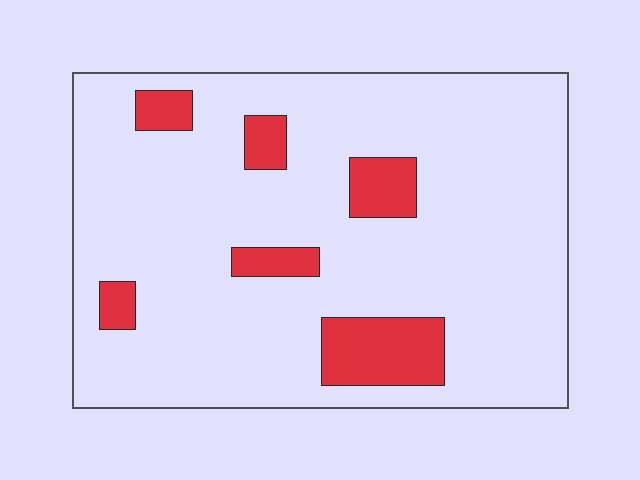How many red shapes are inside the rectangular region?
6.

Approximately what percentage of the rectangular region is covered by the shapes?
Approximately 15%.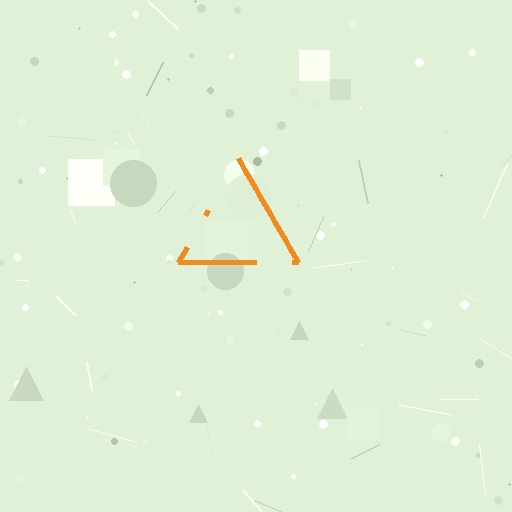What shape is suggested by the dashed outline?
The dashed outline suggests a triangle.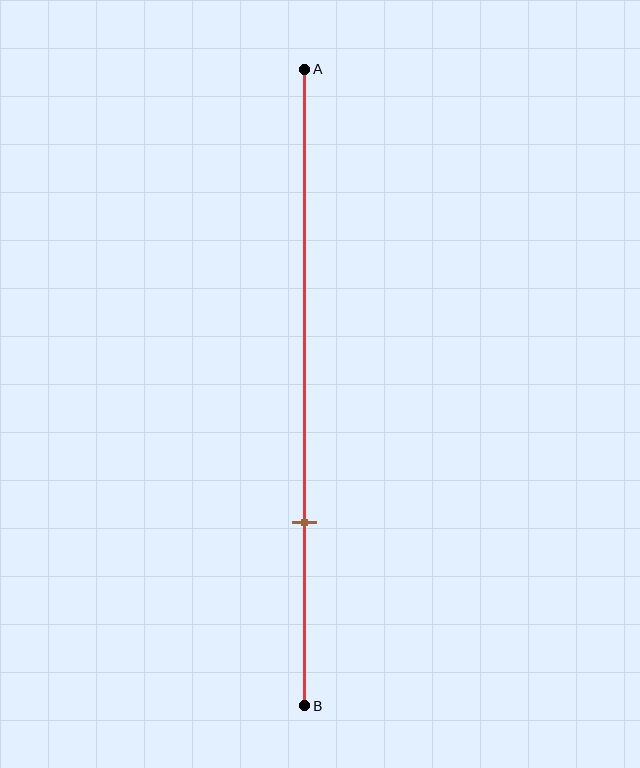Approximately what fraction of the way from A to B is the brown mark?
The brown mark is approximately 70% of the way from A to B.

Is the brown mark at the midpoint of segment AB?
No, the mark is at about 70% from A, not at the 50% midpoint.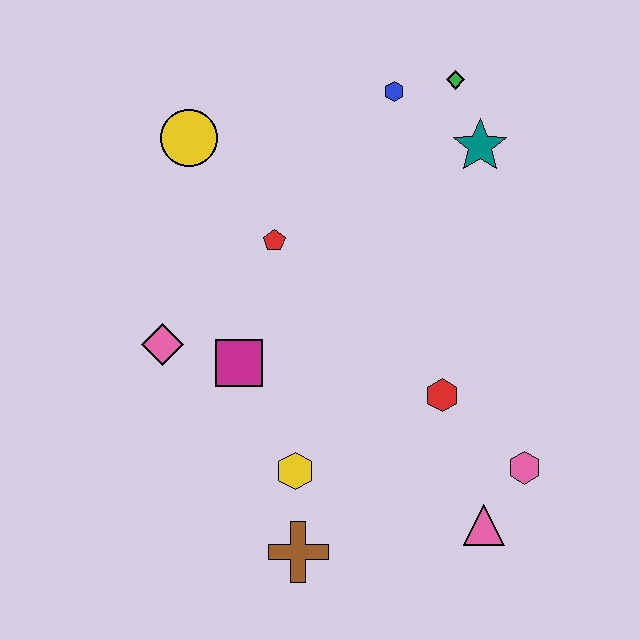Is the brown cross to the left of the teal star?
Yes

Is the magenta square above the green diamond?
No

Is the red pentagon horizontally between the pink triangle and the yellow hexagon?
No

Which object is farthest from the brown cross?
The green diamond is farthest from the brown cross.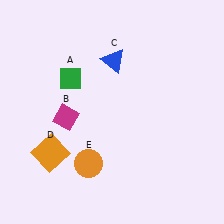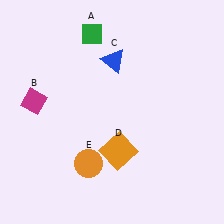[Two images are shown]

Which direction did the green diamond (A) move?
The green diamond (A) moved up.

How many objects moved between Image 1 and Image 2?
3 objects moved between the two images.